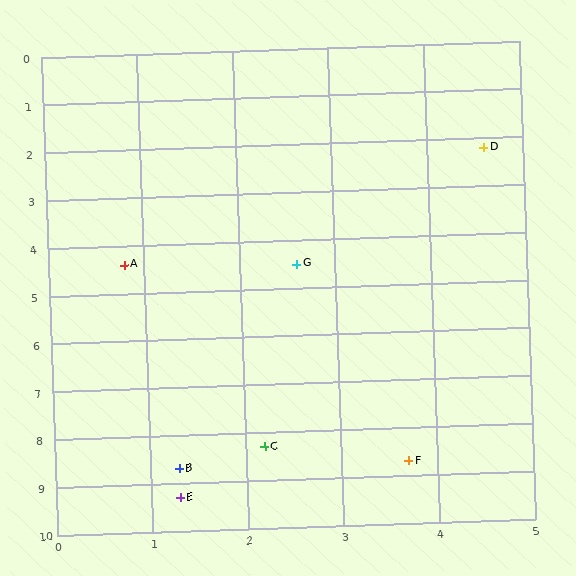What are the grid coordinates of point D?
Point D is at approximately (4.6, 2.2).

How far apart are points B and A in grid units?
Points B and A are about 4.3 grid units apart.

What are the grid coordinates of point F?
Point F is at approximately (3.7, 8.7).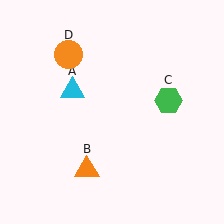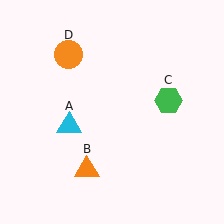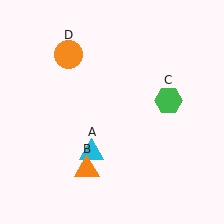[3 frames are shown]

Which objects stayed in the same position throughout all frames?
Orange triangle (object B) and green hexagon (object C) and orange circle (object D) remained stationary.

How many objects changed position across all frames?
1 object changed position: cyan triangle (object A).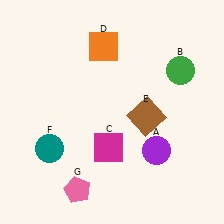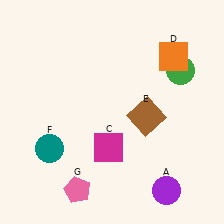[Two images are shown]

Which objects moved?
The objects that moved are: the purple circle (A), the orange square (D).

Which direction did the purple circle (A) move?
The purple circle (A) moved down.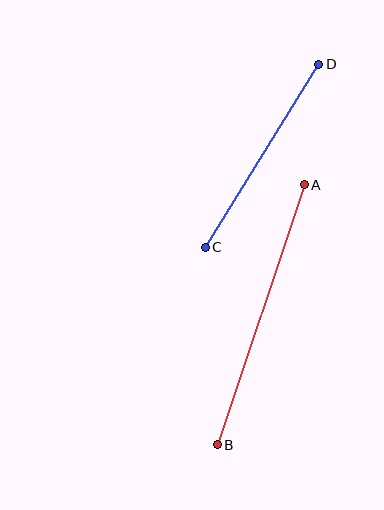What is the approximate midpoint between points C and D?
The midpoint is at approximately (262, 156) pixels.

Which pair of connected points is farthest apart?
Points A and B are farthest apart.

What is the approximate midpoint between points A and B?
The midpoint is at approximately (261, 315) pixels.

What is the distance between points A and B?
The distance is approximately 274 pixels.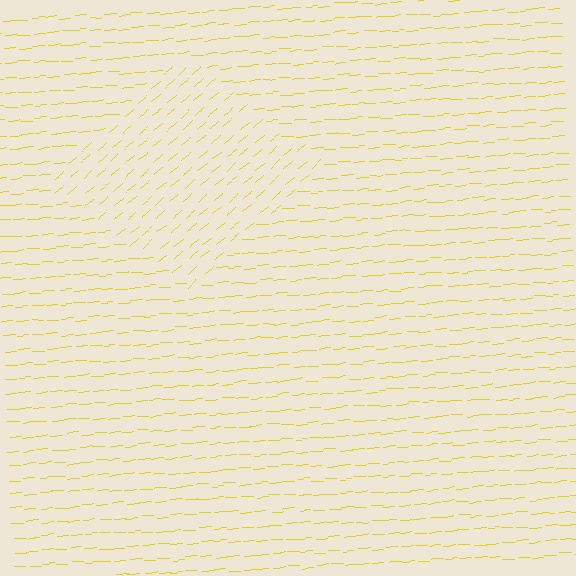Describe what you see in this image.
The image is filled with small yellow line segments. A diamond region in the image has lines oriented differently from the surrounding lines, creating a visible texture boundary.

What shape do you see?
I see a diamond.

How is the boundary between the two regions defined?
The boundary is defined purely by a change in line orientation (approximately 36 degrees difference). All lines are the same color and thickness.